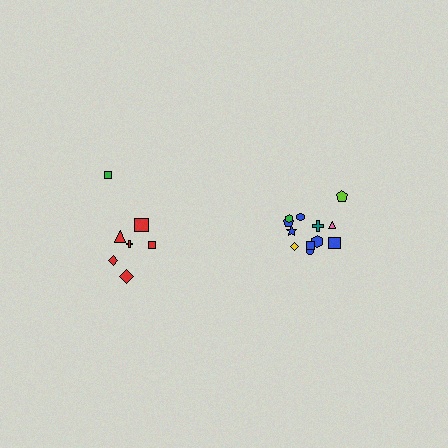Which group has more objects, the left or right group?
The right group.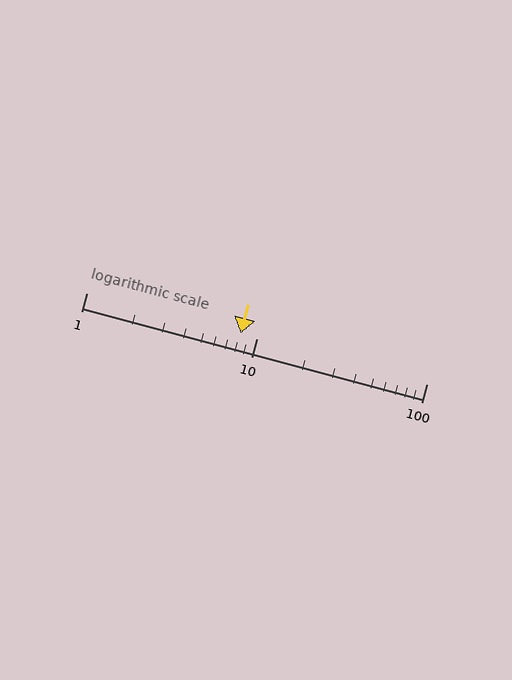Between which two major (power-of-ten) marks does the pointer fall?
The pointer is between 1 and 10.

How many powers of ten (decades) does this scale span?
The scale spans 2 decades, from 1 to 100.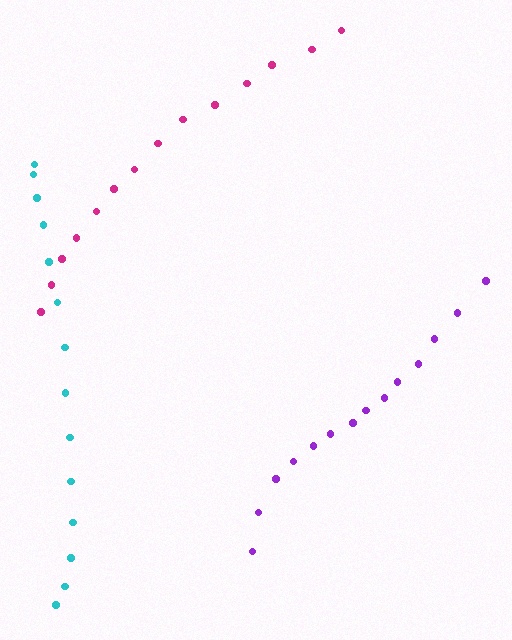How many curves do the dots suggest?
There are 3 distinct paths.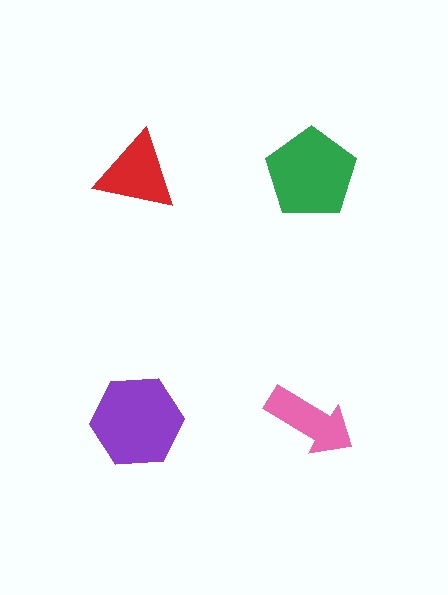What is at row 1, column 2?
A green pentagon.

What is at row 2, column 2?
A pink arrow.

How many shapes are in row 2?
2 shapes.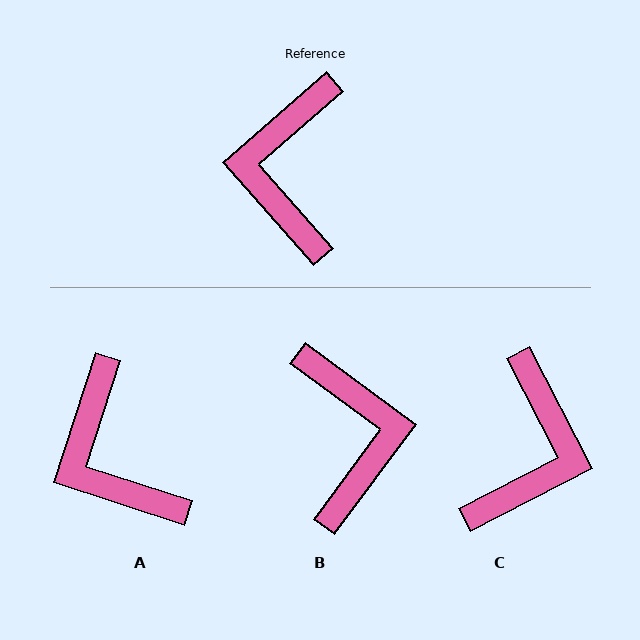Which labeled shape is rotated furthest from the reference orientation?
B, about 168 degrees away.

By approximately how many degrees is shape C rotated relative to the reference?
Approximately 166 degrees counter-clockwise.